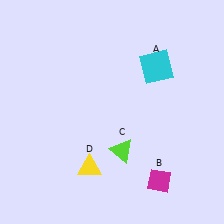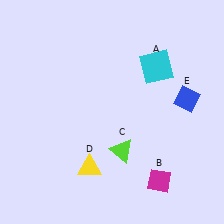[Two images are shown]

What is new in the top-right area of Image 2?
A blue diamond (E) was added in the top-right area of Image 2.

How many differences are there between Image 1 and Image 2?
There is 1 difference between the two images.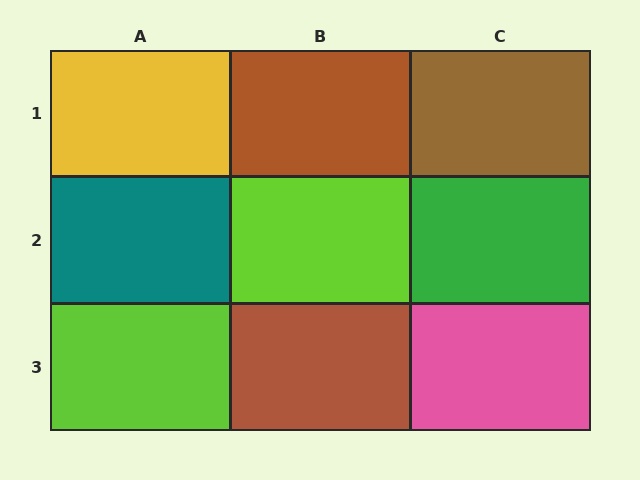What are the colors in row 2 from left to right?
Teal, lime, green.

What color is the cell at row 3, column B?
Brown.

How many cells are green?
1 cell is green.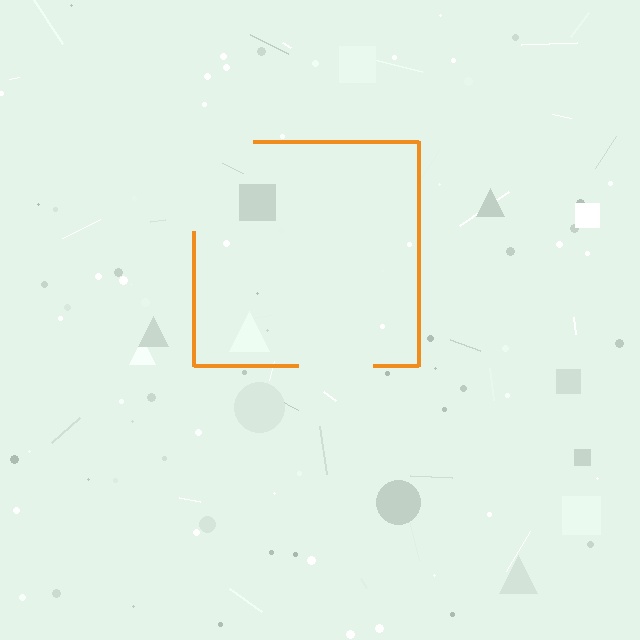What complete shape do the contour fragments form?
The contour fragments form a square.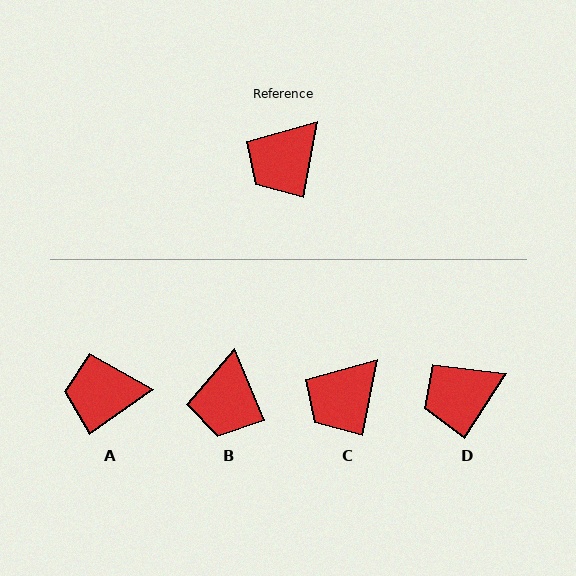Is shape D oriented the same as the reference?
No, it is off by about 22 degrees.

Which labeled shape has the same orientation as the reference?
C.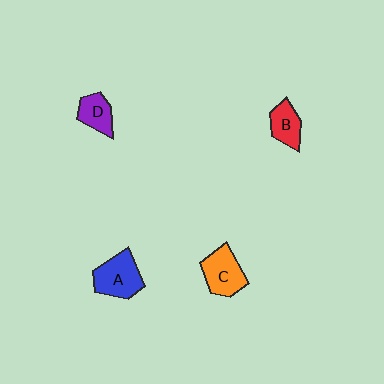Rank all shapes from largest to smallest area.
From largest to smallest: A (blue), C (orange), B (red), D (purple).